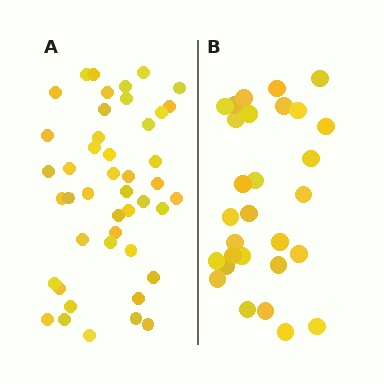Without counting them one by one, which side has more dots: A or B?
Region A (the left region) has more dots.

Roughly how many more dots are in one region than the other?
Region A has approximately 15 more dots than region B.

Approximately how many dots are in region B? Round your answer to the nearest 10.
About 30 dots. (The exact count is 29, which rounds to 30.)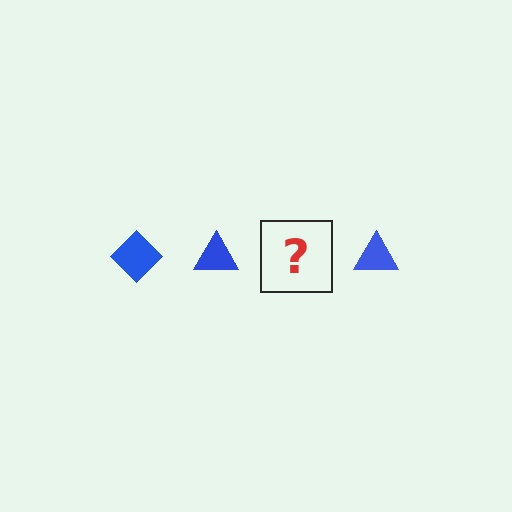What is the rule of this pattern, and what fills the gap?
The rule is that the pattern cycles through diamond, triangle shapes in blue. The gap should be filled with a blue diamond.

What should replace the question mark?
The question mark should be replaced with a blue diamond.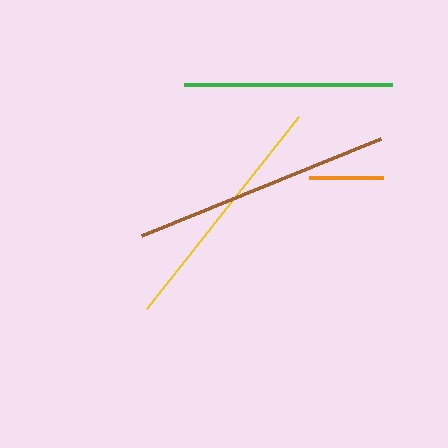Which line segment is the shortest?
The orange line is the shortest at approximately 74 pixels.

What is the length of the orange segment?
The orange segment is approximately 74 pixels long.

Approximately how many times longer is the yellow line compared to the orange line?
The yellow line is approximately 3.3 times the length of the orange line.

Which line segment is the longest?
The brown line is the longest at approximately 258 pixels.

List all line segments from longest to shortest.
From longest to shortest: brown, yellow, green, orange.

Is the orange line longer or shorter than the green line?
The green line is longer than the orange line.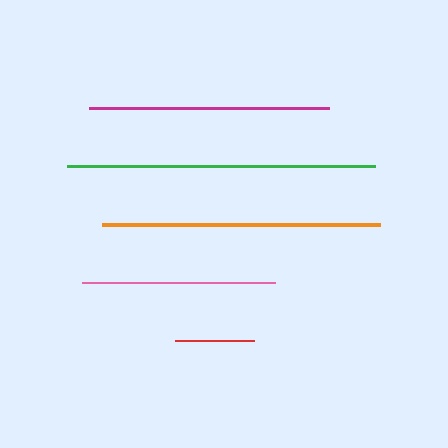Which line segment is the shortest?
The red line is the shortest at approximately 79 pixels.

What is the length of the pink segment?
The pink segment is approximately 193 pixels long.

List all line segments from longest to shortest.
From longest to shortest: green, orange, magenta, pink, red.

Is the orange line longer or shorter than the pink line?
The orange line is longer than the pink line.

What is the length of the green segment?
The green segment is approximately 308 pixels long.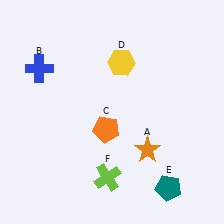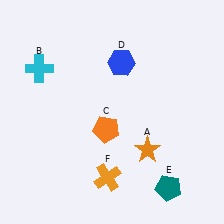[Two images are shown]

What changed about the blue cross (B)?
In Image 1, B is blue. In Image 2, it changed to cyan.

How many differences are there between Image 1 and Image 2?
There are 3 differences between the two images.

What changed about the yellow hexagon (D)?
In Image 1, D is yellow. In Image 2, it changed to blue.